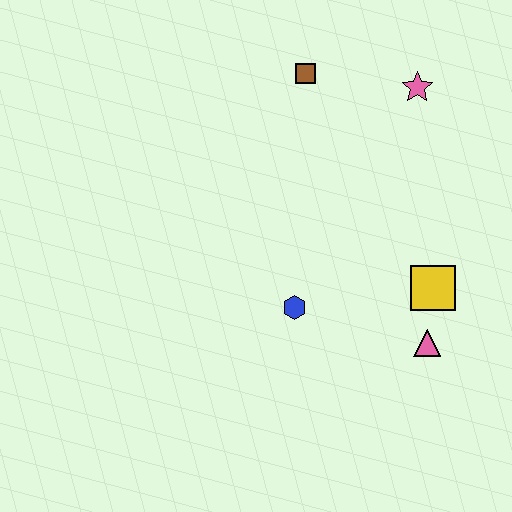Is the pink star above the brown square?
No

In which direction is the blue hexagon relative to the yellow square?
The blue hexagon is to the left of the yellow square.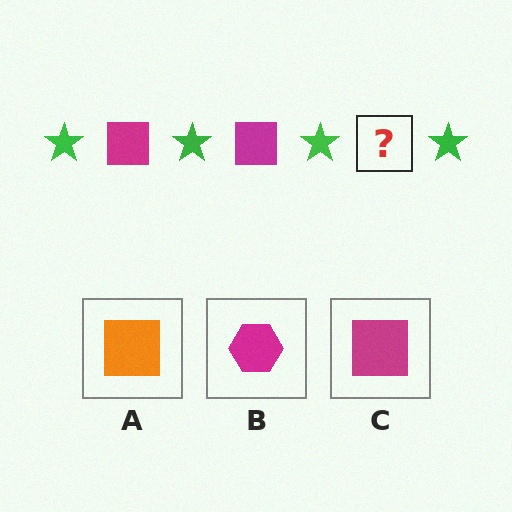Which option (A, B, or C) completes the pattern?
C.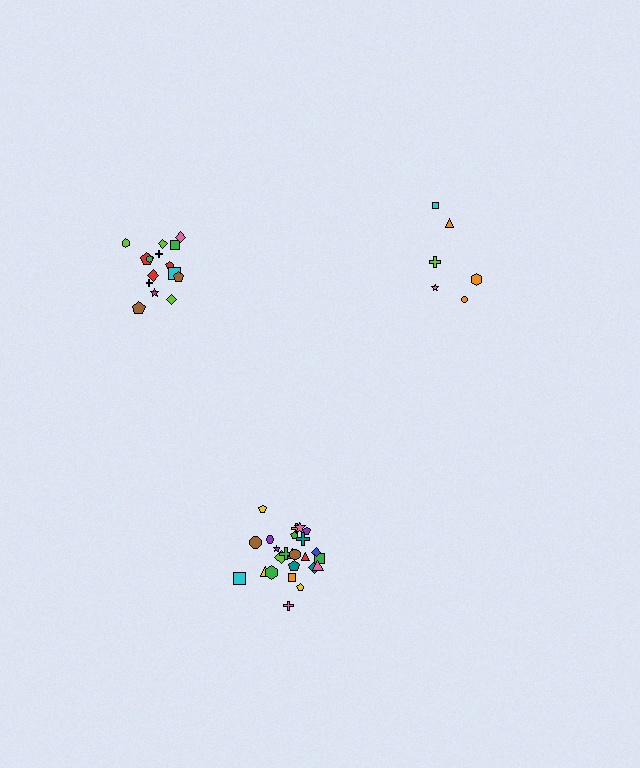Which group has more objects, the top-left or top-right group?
The top-left group.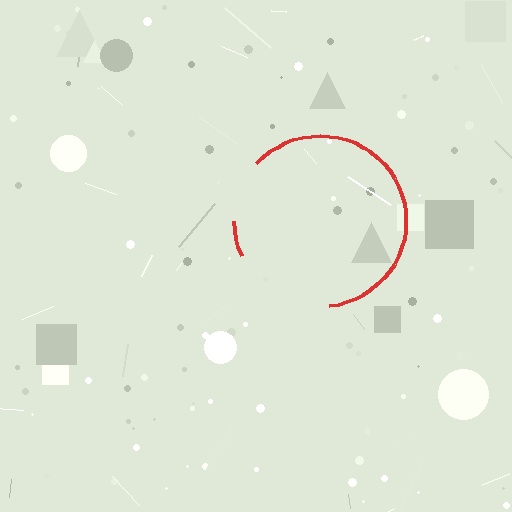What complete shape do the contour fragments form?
The contour fragments form a circle.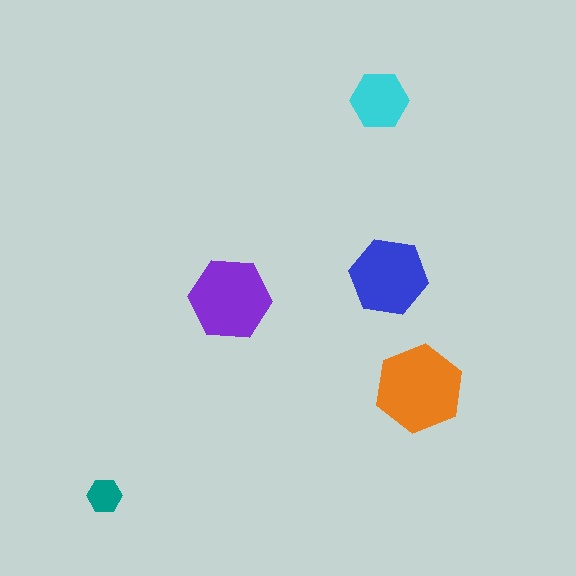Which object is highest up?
The cyan hexagon is topmost.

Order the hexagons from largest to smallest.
the orange one, the purple one, the blue one, the cyan one, the teal one.